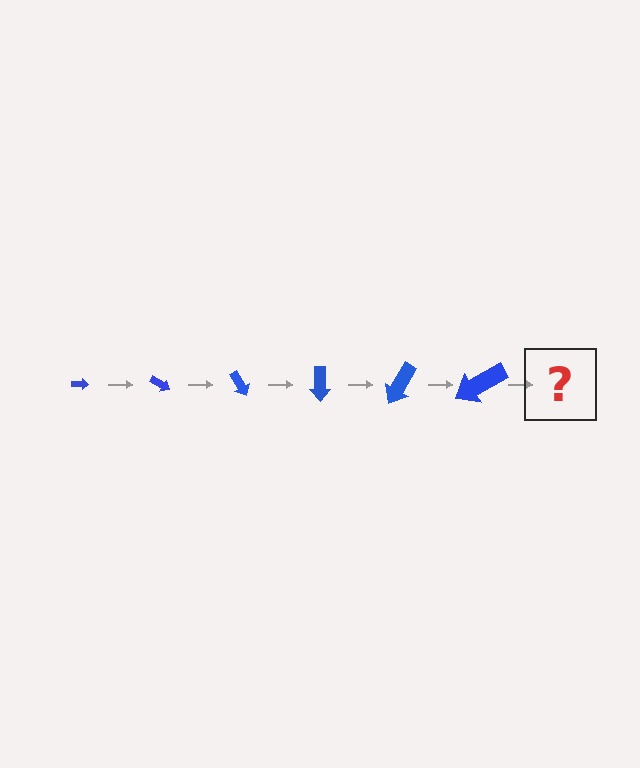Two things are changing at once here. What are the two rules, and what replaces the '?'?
The two rules are that the arrow grows larger each step and it rotates 30 degrees each step. The '?' should be an arrow, larger than the previous one and rotated 180 degrees from the start.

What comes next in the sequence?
The next element should be an arrow, larger than the previous one and rotated 180 degrees from the start.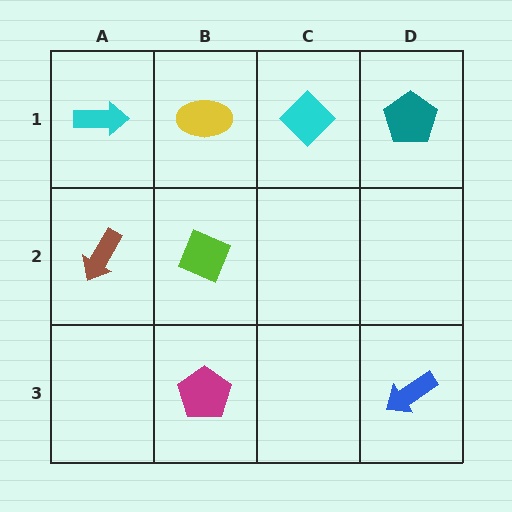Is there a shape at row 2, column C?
No, that cell is empty.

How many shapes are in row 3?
2 shapes.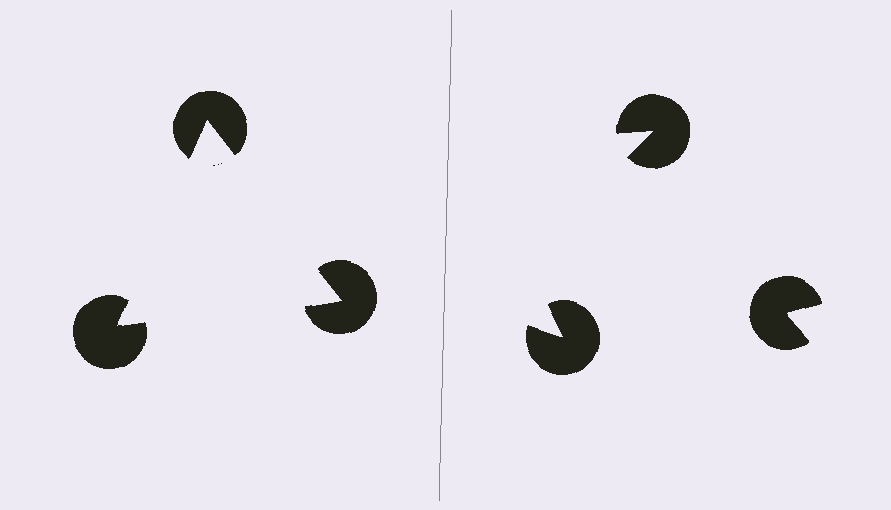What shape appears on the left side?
An illusory triangle.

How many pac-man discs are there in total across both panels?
6 — 3 on each side.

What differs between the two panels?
The pac-man discs are positioned identically on both sides; only the wedge orientations differ. On the left they align to a triangle; on the right they are misaligned.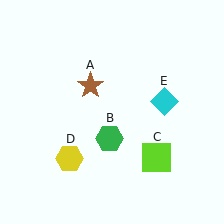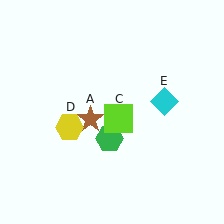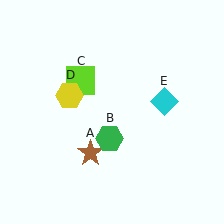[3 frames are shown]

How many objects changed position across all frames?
3 objects changed position: brown star (object A), lime square (object C), yellow hexagon (object D).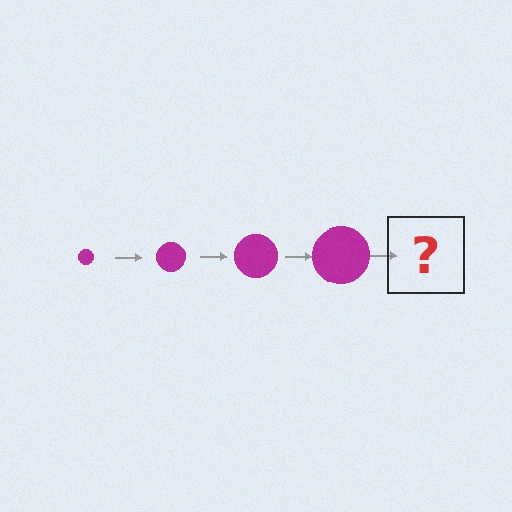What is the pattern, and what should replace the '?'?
The pattern is that the circle gets progressively larger each step. The '?' should be a magenta circle, larger than the previous one.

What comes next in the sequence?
The next element should be a magenta circle, larger than the previous one.